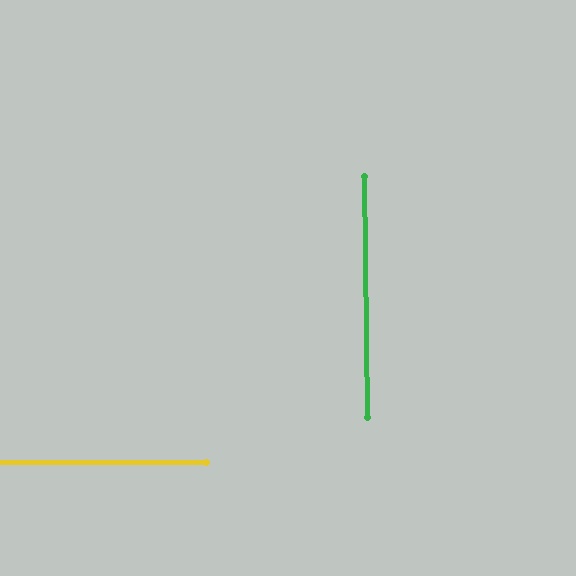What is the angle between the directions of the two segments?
Approximately 89 degrees.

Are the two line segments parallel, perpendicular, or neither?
Perpendicular — they meet at approximately 89°.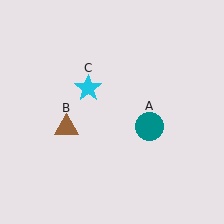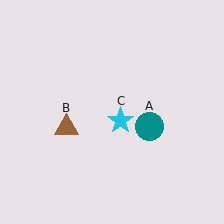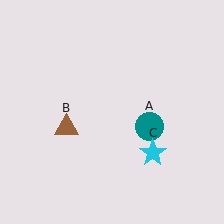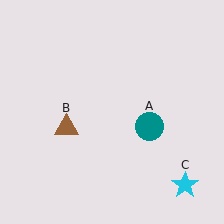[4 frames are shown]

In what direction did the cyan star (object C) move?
The cyan star (object C) moved down and to the right.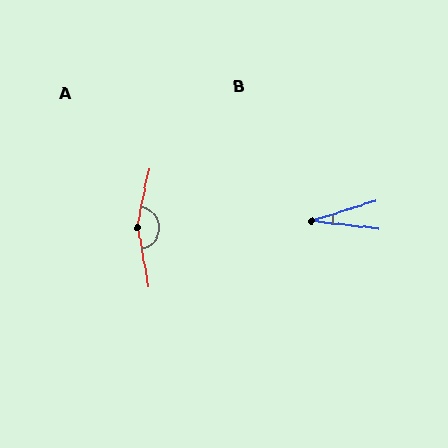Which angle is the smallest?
B, at approximately 24 degrees.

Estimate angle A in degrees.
Approximately 158 degrees.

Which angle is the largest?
A, at approximately 158 degrees.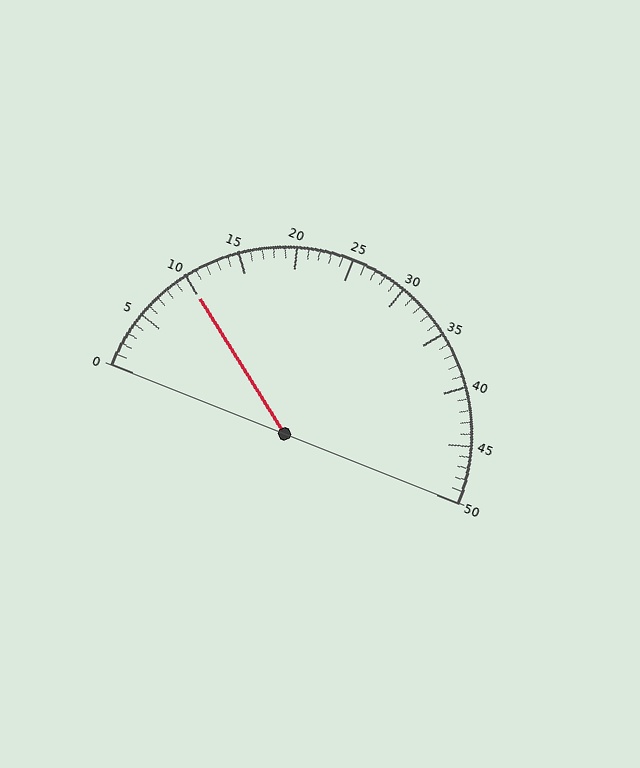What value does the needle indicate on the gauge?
The needle indicates approximately 10.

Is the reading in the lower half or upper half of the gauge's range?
The reading is in the lower half of the range (0 to 50).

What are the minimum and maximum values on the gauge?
The gauge ranges from 0 to 50.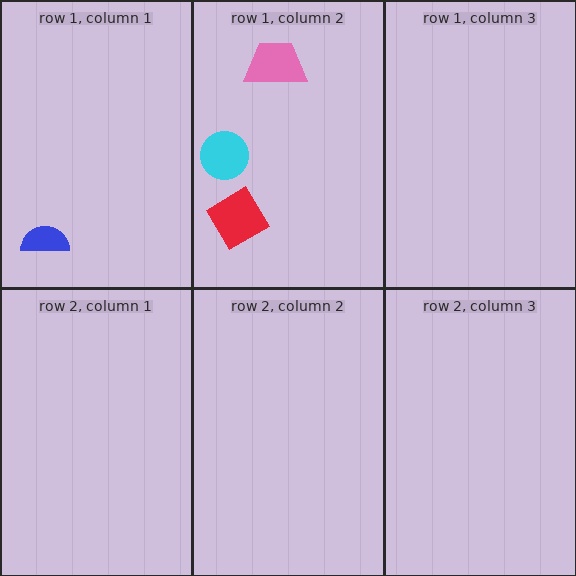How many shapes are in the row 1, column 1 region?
1.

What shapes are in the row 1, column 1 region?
The blue semicircle.